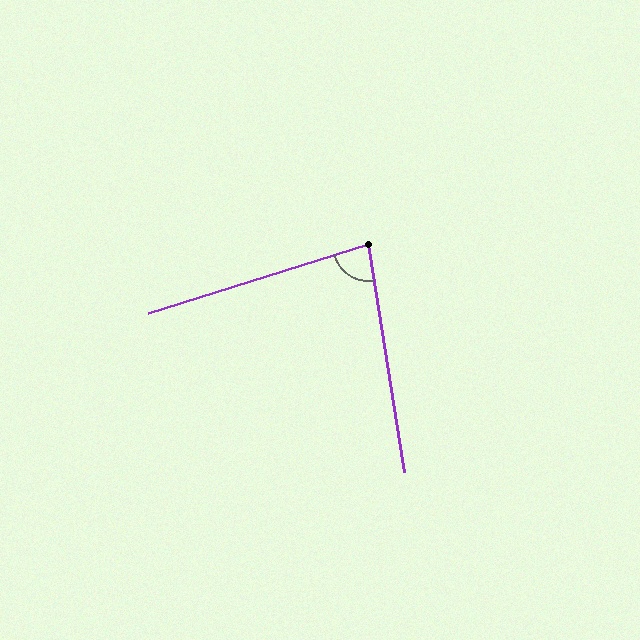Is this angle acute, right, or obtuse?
It is acute.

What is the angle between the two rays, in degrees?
Approximately 82 degrees.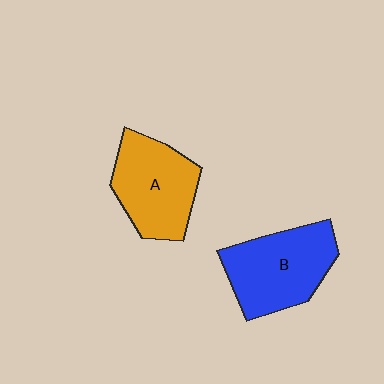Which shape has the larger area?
Shape B (blue).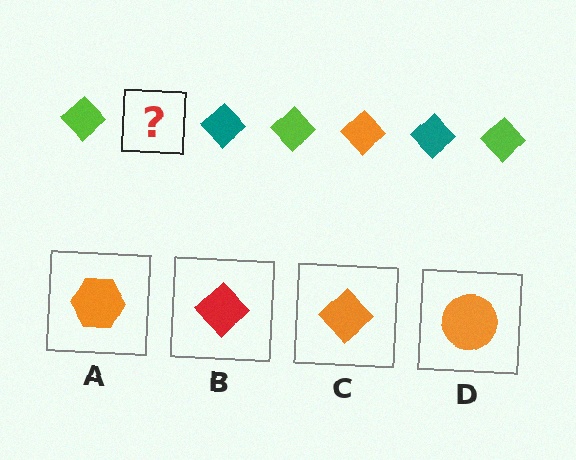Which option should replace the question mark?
Option C.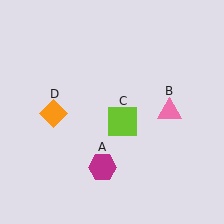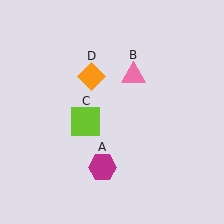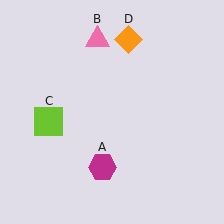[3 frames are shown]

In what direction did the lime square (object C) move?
The lime square (object C) moved left.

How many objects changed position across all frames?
3 objects changed position: pink triangle (object B), lime square (object C), orange diamond (object D).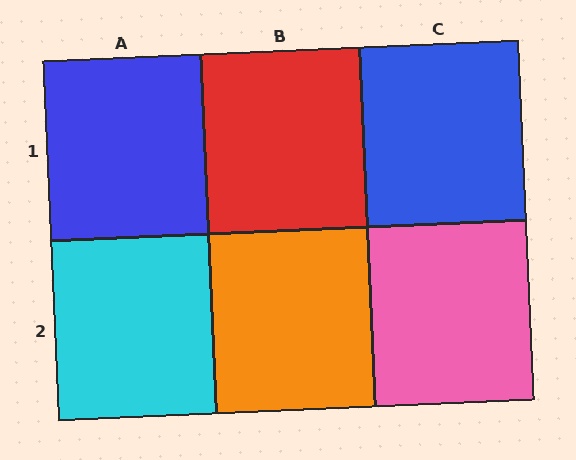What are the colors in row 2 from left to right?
Cyan, orange, pink.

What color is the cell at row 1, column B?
Red.